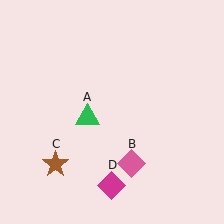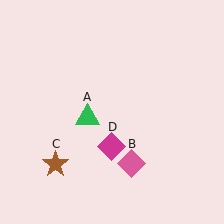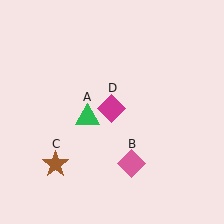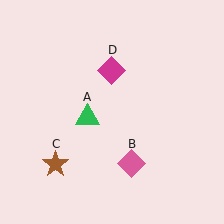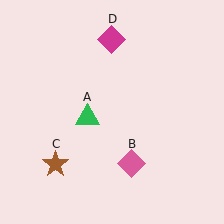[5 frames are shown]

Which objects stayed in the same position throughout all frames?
Green triangle (object A) and pink diamond (object B) and brown star (object C) remained stationary.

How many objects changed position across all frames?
1 object changed position: magenta diamond (object D).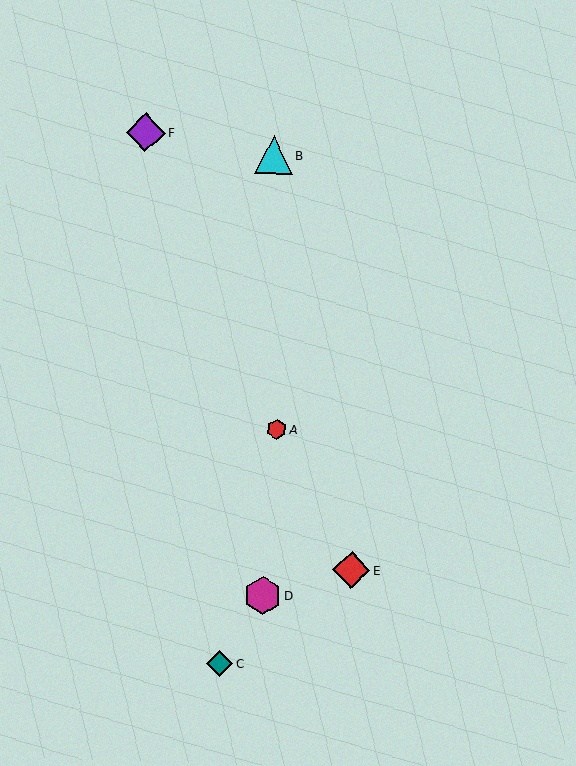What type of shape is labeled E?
Shape E is a red diamond.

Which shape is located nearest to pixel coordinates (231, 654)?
The teal diamond (labeled C) at (220, 663) is nearest to that location.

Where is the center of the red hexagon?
The center of the red hexagon is at (277, 429).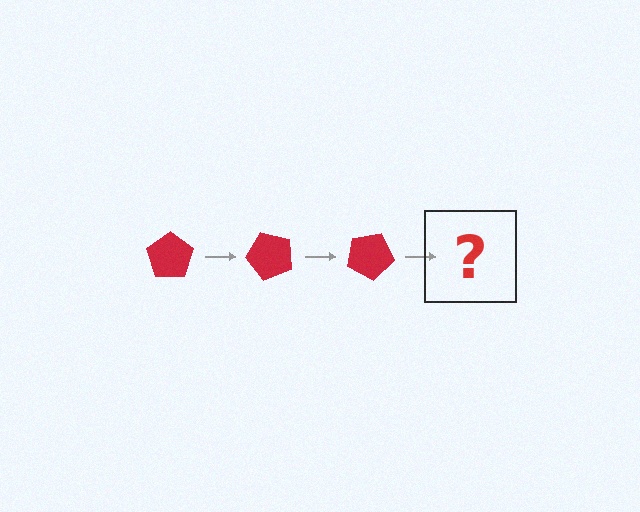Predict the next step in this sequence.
The next step is a red pentagon rotated 150 degrees.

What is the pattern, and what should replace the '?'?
The pattern is that the pentagon rotates 50 degrees each step. The '?' should be a red pentagon rotated 150 degrees.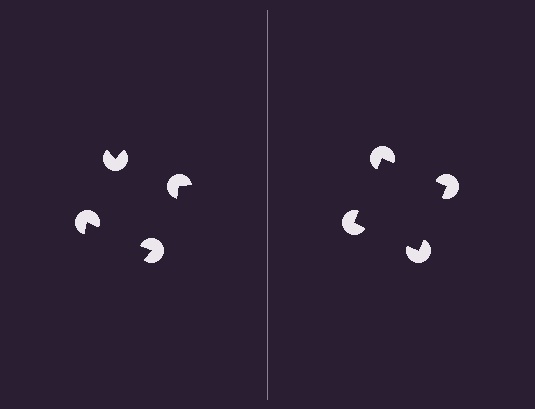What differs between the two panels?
The pac-man discs are positioned identically on both sides; only the wedge orientations differ. On the right they align to a square; on the left they are misaligned.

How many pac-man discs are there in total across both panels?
8 — 4 on each side.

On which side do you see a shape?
An illusory square appears on the right side. On the left side the wedge cuts are rotated, so no coherent shape forms.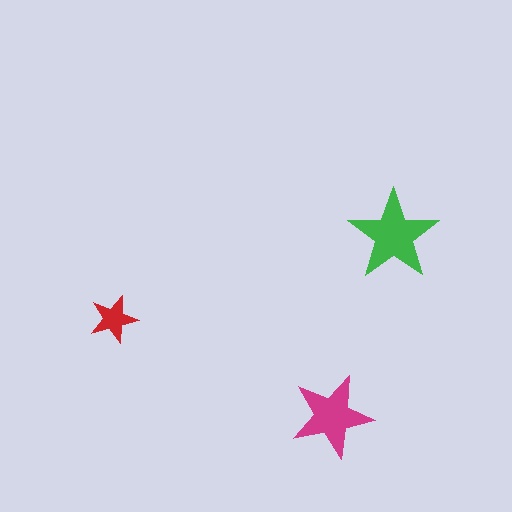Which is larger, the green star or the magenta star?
The green one.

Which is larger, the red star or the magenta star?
The magenta one.